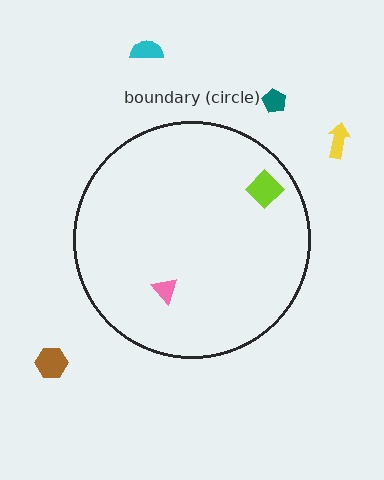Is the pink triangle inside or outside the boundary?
Inside.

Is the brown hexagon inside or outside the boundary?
Outside.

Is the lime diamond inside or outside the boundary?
Inside.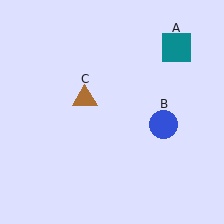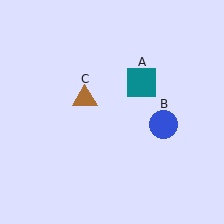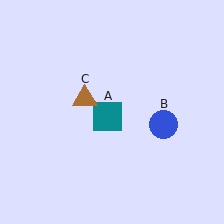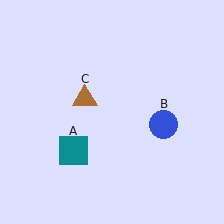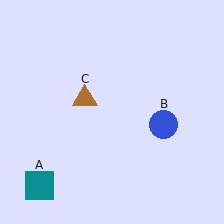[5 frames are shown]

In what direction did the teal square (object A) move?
The teal square (object A) moved down and to the left.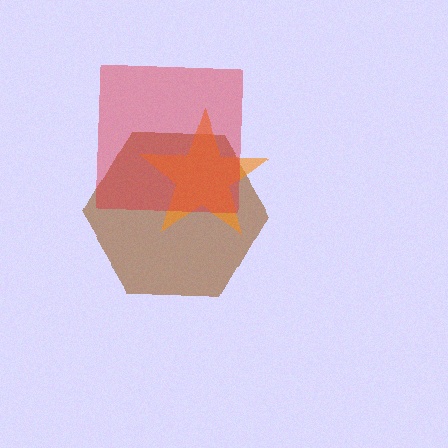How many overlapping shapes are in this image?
There are 3 overlapping shapes in the image.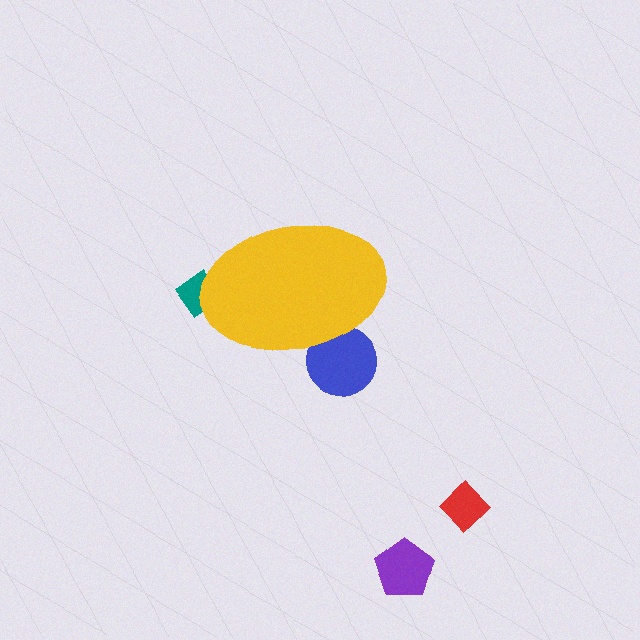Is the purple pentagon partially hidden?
No, the purple pentagon is fully visible.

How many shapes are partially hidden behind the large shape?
2 shapes are partially hidden.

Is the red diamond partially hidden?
No, the red diamond is fully visible.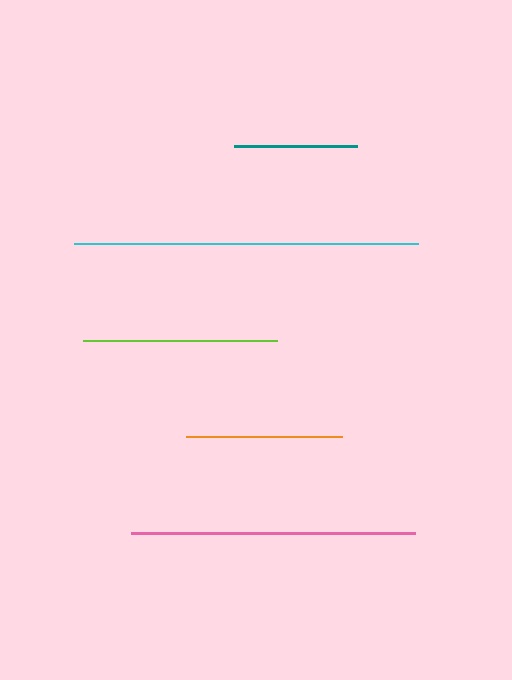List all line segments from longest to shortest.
From longest to shortest: cyan, pink, lime, orange, teal.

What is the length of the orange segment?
The orange segment is approximately 156 pixels long.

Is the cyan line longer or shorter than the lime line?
The cyan line is longer than the lime line.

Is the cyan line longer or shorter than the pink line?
The cyan line is longer than the pink line.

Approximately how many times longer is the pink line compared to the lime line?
The pink line is approximately 1.5 times the length of the lime line.